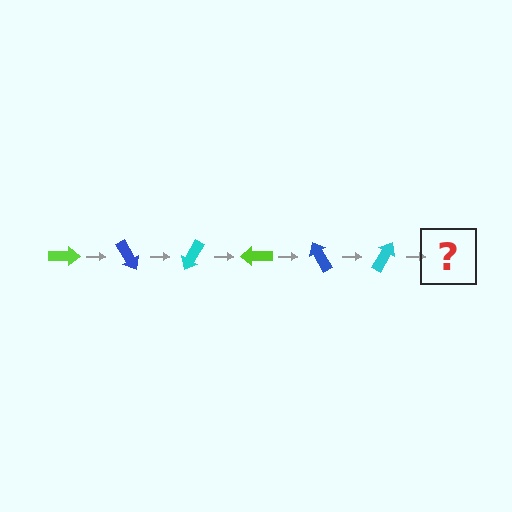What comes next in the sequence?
The next element should be a lime arrow, rotated 360 degrees from the start.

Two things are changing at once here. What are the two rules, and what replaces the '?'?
The two rules are that it rotates 60 degrees each step and the color cycles through lime, blue, and cyan. The '?' should be a lime arrow, rotated 360 degrees from the start.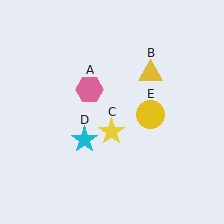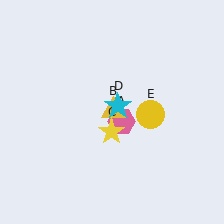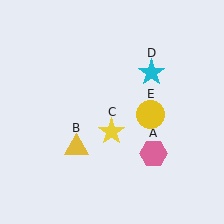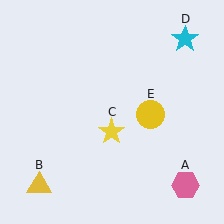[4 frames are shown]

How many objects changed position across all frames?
3 objects changed position: pink hexagon (object A), yellow triangle (object B), cyan star (object D).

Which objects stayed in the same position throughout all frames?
Yellow star (object C) and yellow circle (object E) remained stationary.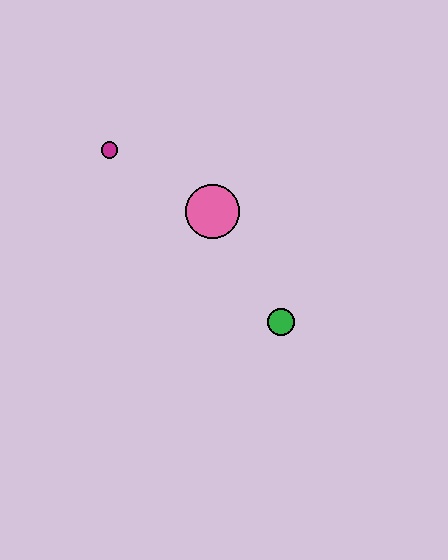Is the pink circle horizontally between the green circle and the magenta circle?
Yes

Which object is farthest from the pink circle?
The green circle is farthest from the pink circle.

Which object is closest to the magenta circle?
The pink circle is closest to the magenta circle.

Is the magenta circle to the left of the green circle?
Yes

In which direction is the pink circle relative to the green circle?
The pink circle is above the green circle.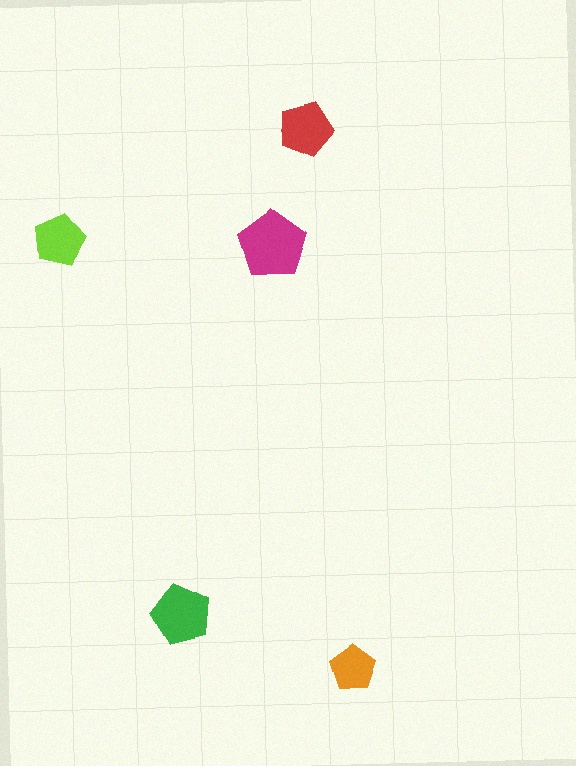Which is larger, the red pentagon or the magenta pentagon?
The magenta one.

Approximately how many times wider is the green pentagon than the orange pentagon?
About 1.5 times wider.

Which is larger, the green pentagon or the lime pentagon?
The green one.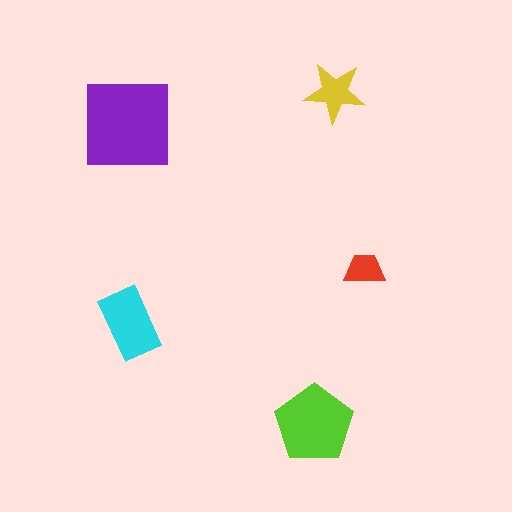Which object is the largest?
The purple square.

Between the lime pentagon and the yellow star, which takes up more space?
The lime pentagon.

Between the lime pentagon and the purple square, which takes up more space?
The purple square.